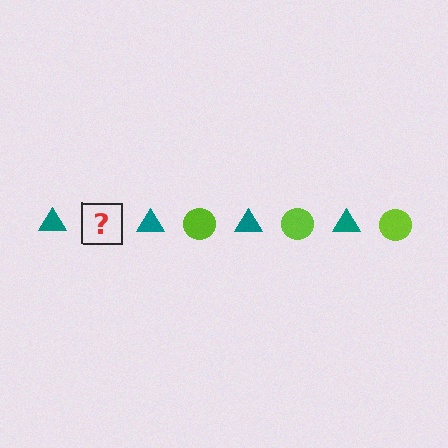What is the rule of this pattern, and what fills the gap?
The rule is that the pattern alternates between teal triangle and lime circle. The gap should be filled with a lime circle.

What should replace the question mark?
The question mark should be replaced with a lime circle.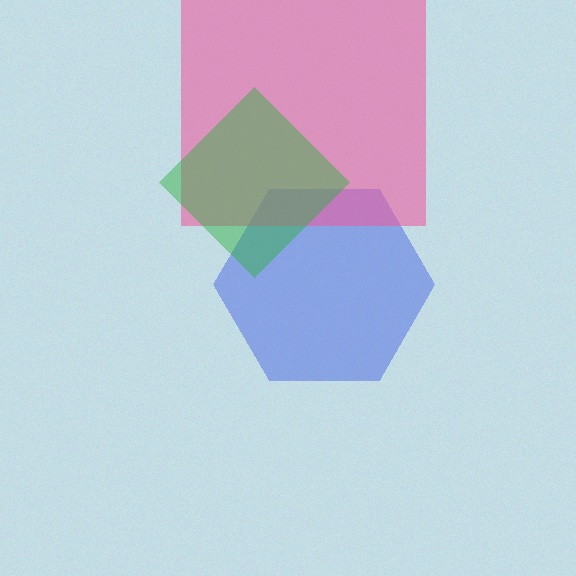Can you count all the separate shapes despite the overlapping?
Yes, there are 3 separate shapes.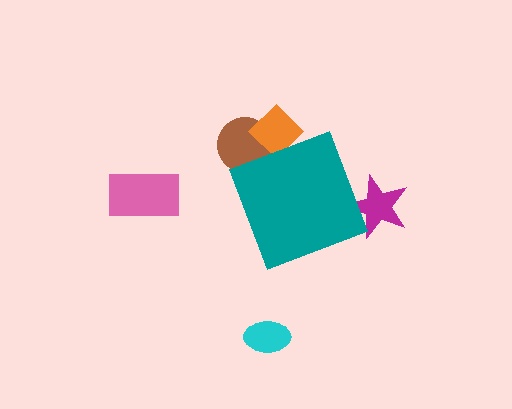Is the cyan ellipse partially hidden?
No, the cyan ellipse is fully visible.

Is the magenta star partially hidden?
Yes, the magenta star is partially hidden behind the teal diamond.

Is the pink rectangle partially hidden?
No, the pink rectangle is fully visible.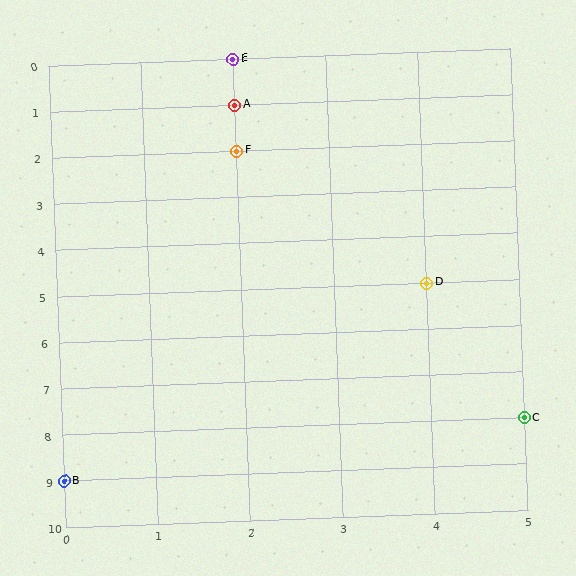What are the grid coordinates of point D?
Point D is at grid coordinates (4, 5).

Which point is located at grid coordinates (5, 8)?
Point C is at (5, 8).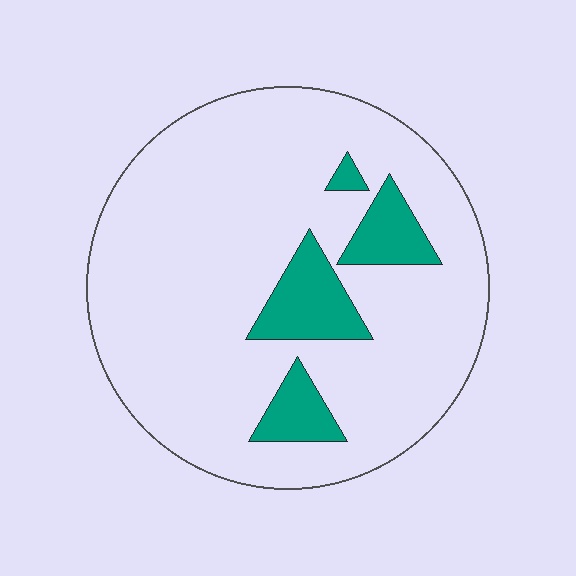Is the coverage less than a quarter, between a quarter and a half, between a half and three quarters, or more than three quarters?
Less than a quarter.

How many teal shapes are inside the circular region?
4.